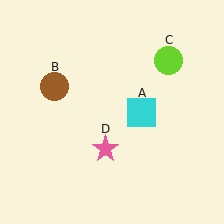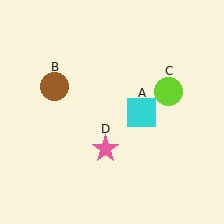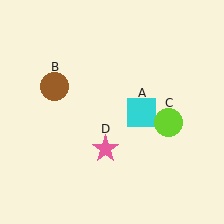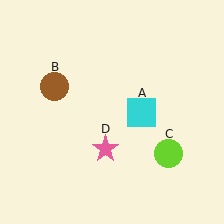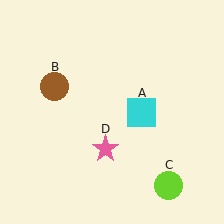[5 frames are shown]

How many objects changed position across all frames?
1 object changed position: lime circle (object C).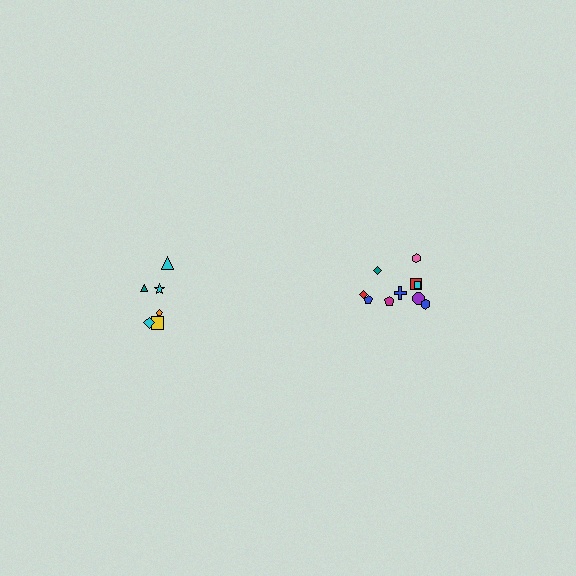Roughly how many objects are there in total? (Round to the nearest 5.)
Roughly 15 objects in total.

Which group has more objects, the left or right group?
The right group.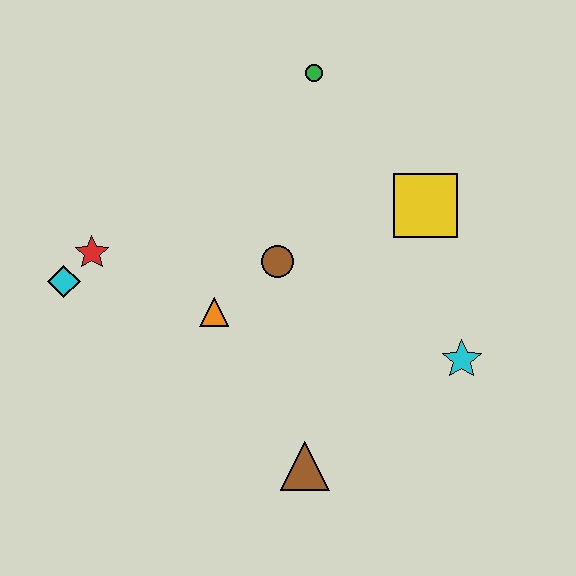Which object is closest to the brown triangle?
The orange triangle is closest to the brown triangle.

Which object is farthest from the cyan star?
The cyan diamond is farthest from the cyan star.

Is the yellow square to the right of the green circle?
Yes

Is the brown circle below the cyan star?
No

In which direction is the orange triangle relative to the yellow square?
The orange triangle is to the left of the yellow square.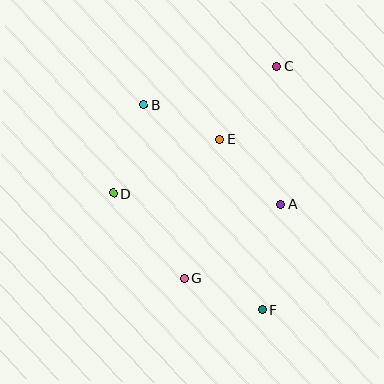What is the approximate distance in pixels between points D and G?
The distance between D and G is approximately 111 pixels.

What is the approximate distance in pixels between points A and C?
The distance between A and C is approximately 138 pixels.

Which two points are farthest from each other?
Points C and F are farthest from each other.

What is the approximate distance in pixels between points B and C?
The distance between B and C is approximately 138 pixels.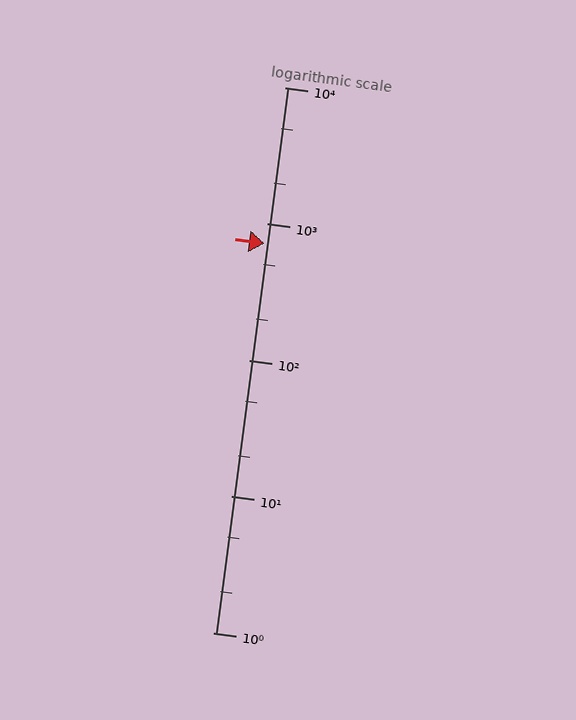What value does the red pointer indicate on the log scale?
The pointer indicates approximately 720.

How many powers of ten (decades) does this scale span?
The scale spans 4 decades, from 1 to 10000.